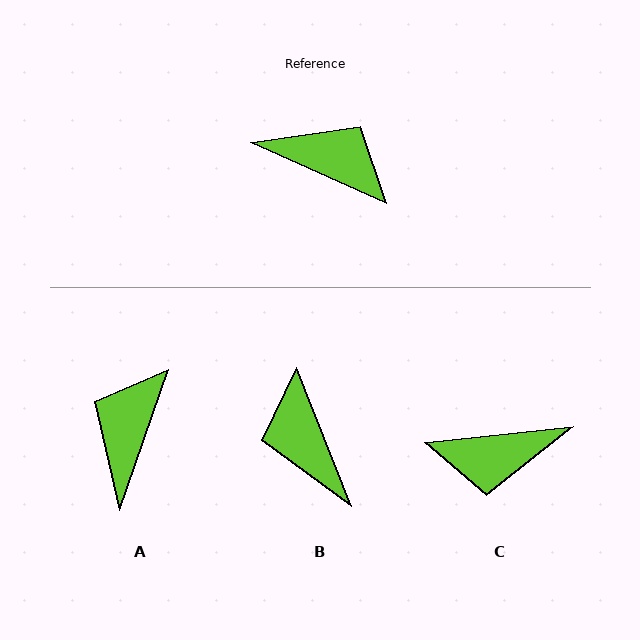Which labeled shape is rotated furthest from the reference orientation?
C, about 149 degrees away.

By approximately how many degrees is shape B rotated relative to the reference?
Approximately 136 degrees counter-clockwise.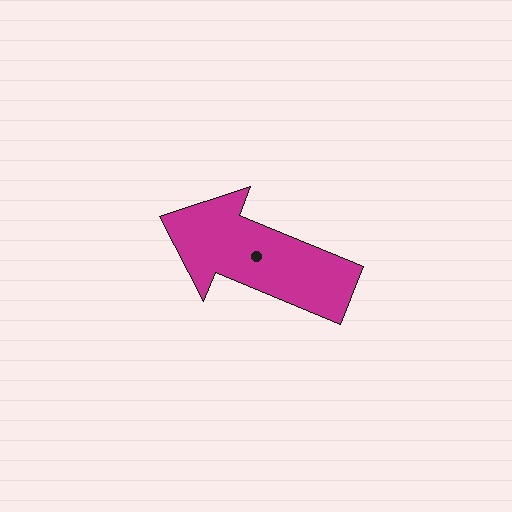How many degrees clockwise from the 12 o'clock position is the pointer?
Approximately 292 degrees.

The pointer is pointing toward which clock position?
Roughly 10 o'clock.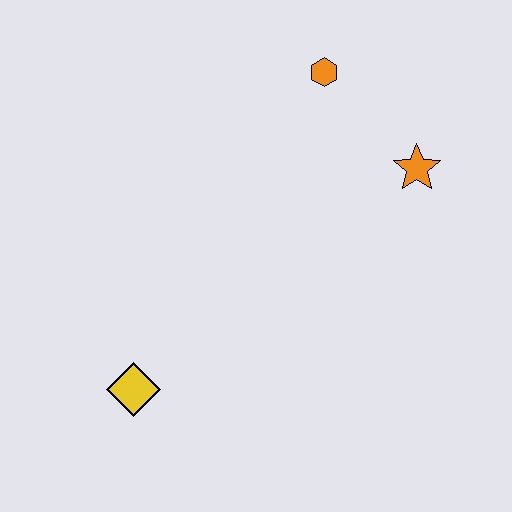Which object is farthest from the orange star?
The yellow diamond is farthest from the orange star.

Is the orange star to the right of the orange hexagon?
Yes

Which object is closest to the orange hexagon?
The orange star is closest to the orange hexagon.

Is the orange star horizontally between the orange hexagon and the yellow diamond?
No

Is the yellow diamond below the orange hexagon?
Yes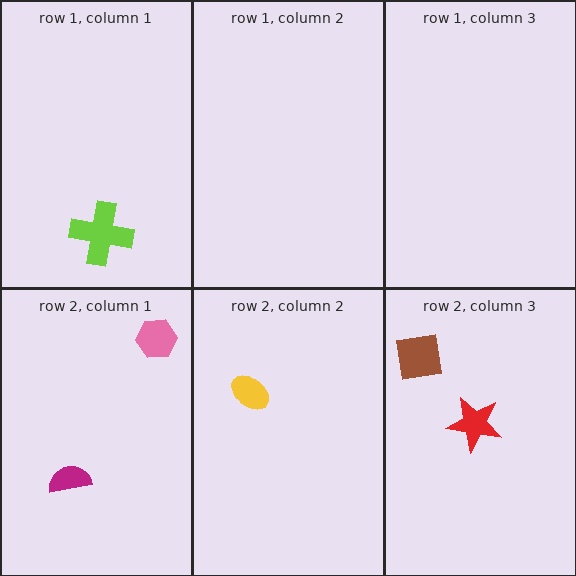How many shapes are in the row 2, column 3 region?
2.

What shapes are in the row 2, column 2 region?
The yellow ellipse.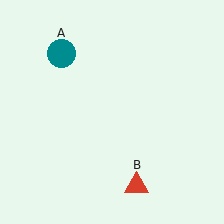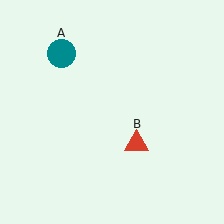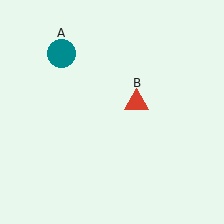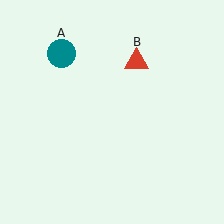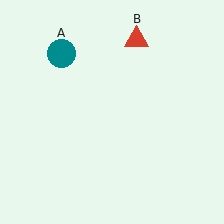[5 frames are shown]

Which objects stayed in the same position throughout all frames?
Teal circle (object A) remained stationary.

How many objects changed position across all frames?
1 object changed position: red triangle (object B).